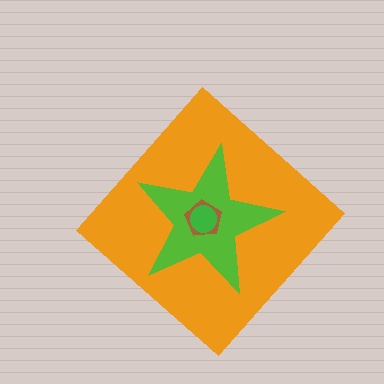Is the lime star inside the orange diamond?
Yes.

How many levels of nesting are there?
4.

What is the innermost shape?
The green circle.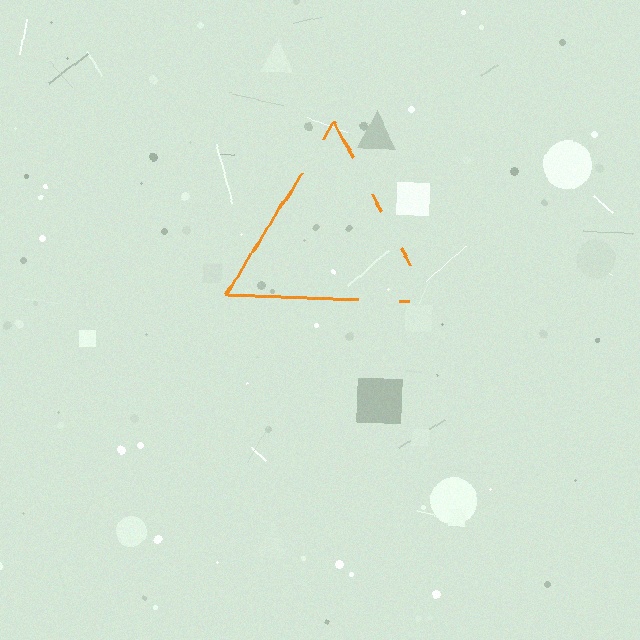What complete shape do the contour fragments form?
The contour fragments form a triangle.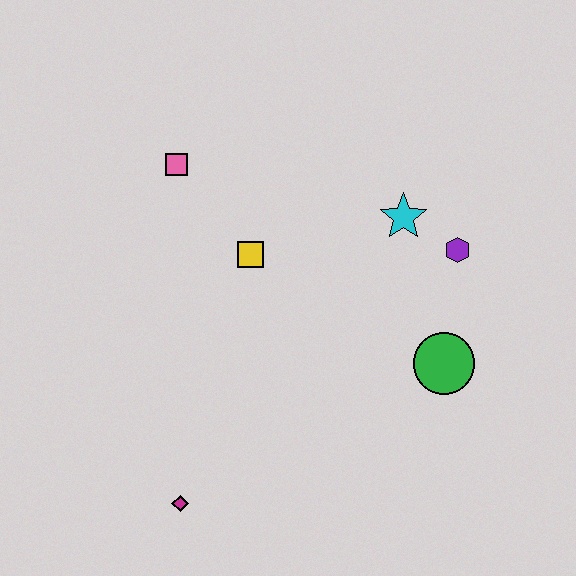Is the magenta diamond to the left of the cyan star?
Yes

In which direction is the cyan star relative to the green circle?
The cyan star is above the green circle.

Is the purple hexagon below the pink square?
Yes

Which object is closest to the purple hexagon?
The cyan star is closest to the purple hexagon.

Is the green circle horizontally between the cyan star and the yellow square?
No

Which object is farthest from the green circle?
The pink square is farthest from the green circle.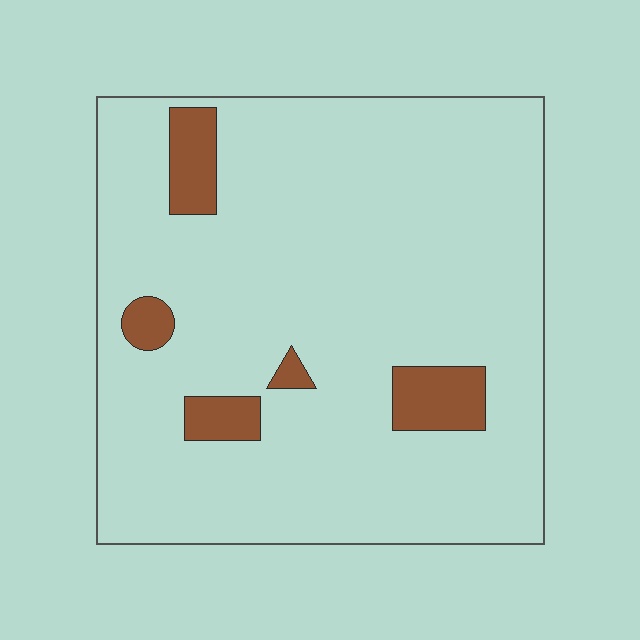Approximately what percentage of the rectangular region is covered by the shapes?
Approximately 10%.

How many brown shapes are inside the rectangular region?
5.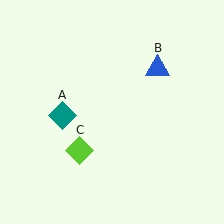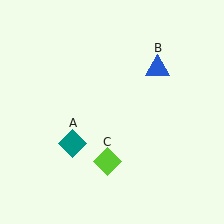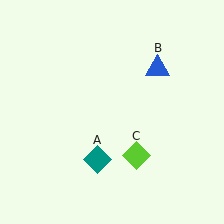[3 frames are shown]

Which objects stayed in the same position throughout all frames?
Blue triangle (object B) remained stationary.